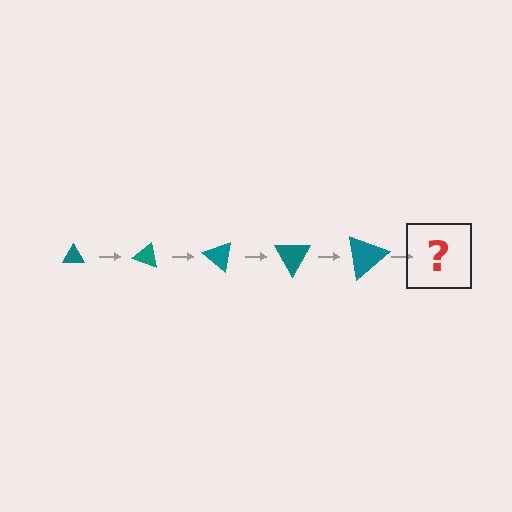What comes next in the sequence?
The next element should be a triangle, larger than the previous one and rotated 100 degrees from the start.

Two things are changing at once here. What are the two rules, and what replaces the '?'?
The two rules are that the triangle grows larger each step and it rotates 20 degrees each step. The '?' should be a triangle, larger than the previous one and rotated 100 degrees from the start.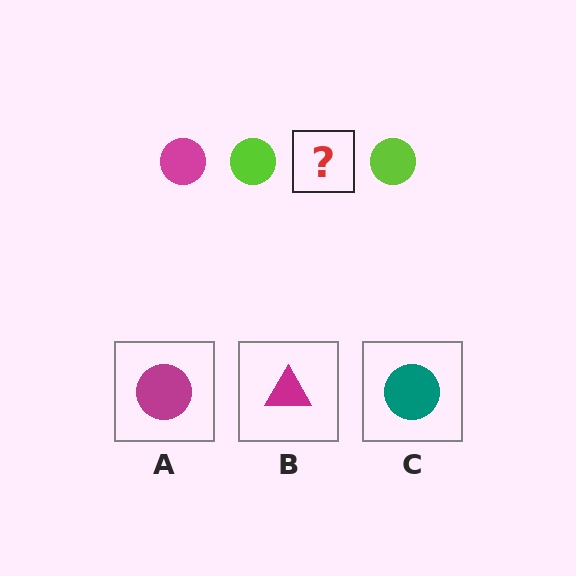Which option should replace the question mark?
Option A.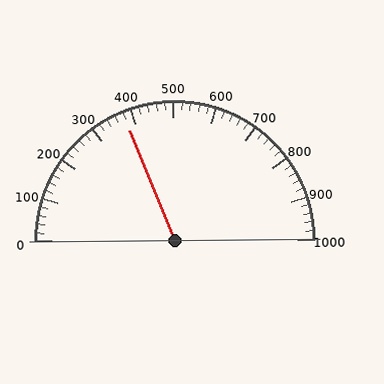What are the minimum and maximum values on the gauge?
The gauge ranges from 0 to 1000.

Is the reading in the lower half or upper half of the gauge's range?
The reading is in the lower half of the range (0 to 1000).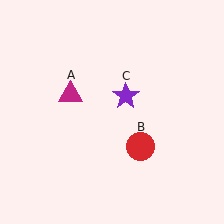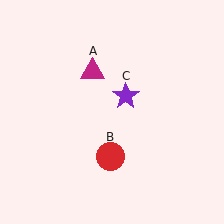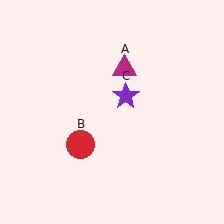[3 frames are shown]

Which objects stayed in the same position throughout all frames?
Purple star (object C) remained stationary.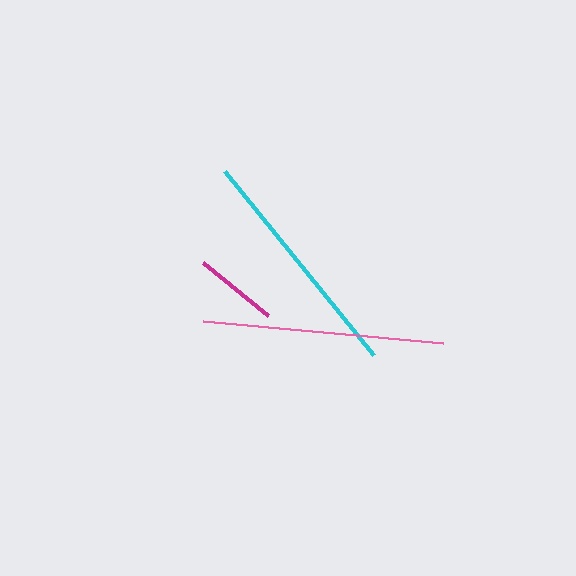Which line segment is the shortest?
The magenta line is the shortest at approximately 83 pixels.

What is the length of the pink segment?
The pink segment is approximately 240 pixels long.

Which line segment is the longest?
The pink line is the longest at approximately 240 pixels.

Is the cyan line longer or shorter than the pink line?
The pink line is longer than the cyan line.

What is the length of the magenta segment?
The magenta segment is approximately 83 pixels long.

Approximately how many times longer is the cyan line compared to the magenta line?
The cyan line is approximately 2.8 times the length of the magenta line.